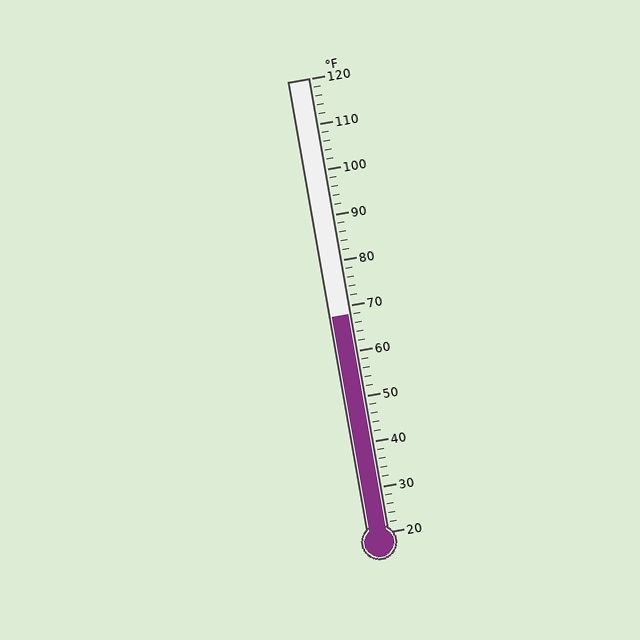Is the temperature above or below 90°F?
The temperature is below 90°F.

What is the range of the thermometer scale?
The thermometer scale ranges from 20°F to 120°F.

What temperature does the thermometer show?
The thermometer shows approximately 68°F.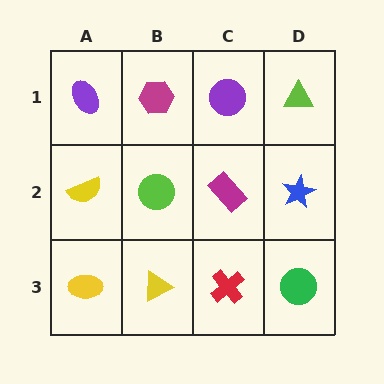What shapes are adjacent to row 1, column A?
A yellow semicircle (row 2, column A), a magenta hexagon (row 1, column B).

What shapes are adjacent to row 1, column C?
A magenta rectangle (row 2, column C), a magenta hexagon (row 1, column B), a lime triangle (row 1, column D).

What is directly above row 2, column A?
A purple ellipse.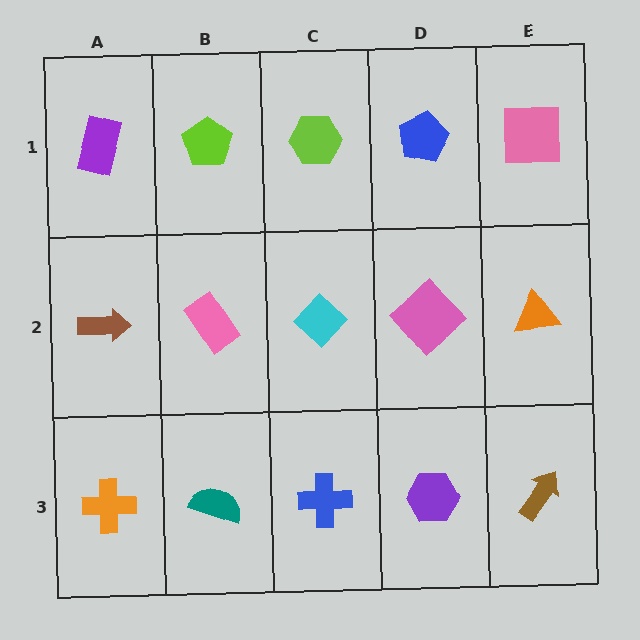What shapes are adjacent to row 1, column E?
An orange triangle (row 2, column E), a blue pentagon (row 1, column D).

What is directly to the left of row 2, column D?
A cyan diamond.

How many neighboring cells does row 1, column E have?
2.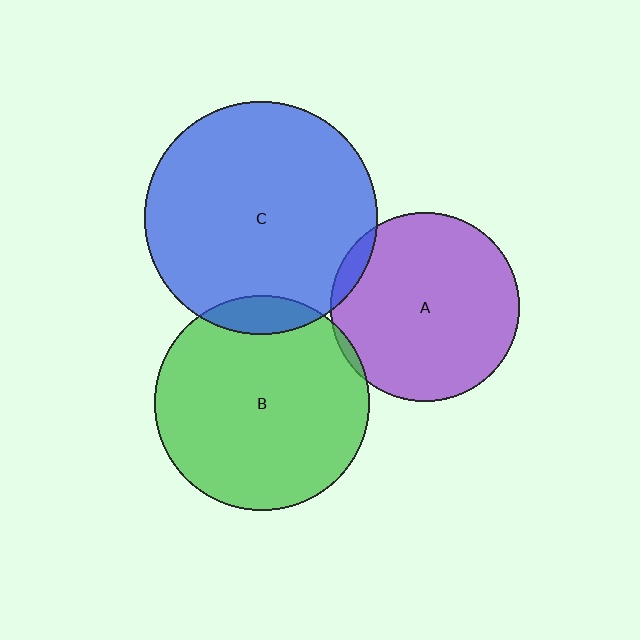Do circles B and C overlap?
Yes.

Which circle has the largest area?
Circle C (blue).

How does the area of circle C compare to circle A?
Approximately 1.5 times.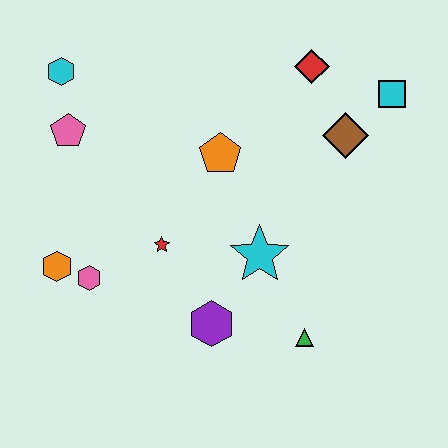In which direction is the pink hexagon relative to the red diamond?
The pink hexagon is to the left of the red diamond.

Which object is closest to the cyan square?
The brown diamond is closest to the cyan square.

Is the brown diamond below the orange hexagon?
No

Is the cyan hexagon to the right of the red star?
No